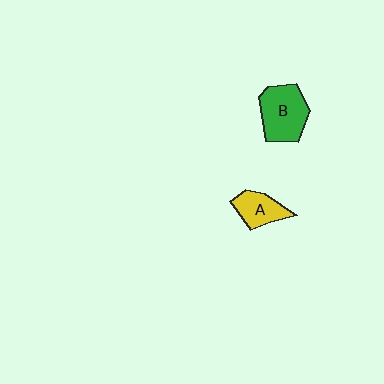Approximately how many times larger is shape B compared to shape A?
Approximately 1.6 times.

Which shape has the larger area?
Shape B (green).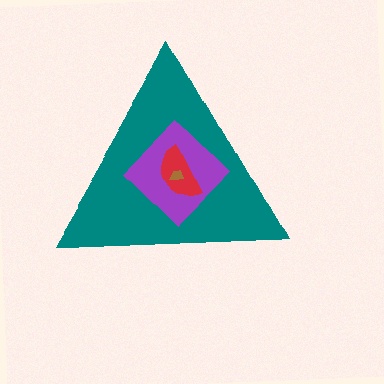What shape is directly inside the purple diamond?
The red semicircle.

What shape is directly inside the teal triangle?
The purple diamond.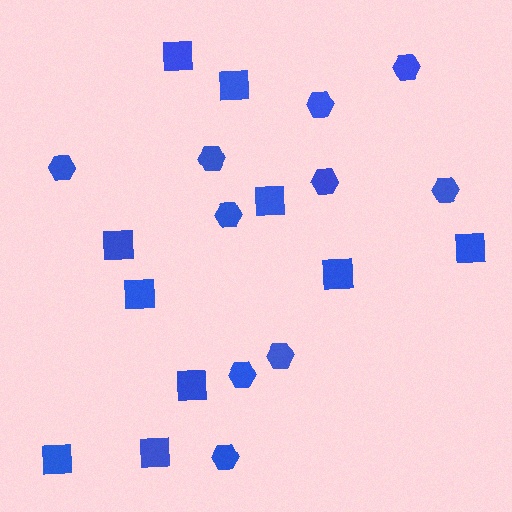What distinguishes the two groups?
There are 2 groups: one group of squares (10) and one group of hexagons (10).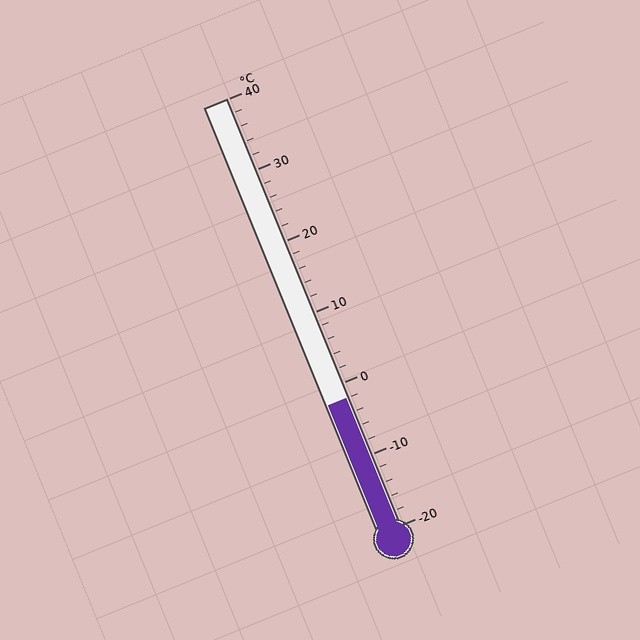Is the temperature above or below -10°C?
The temperature is above -10°C.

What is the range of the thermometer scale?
The thermometer scale ranges from -20°C to 40°C.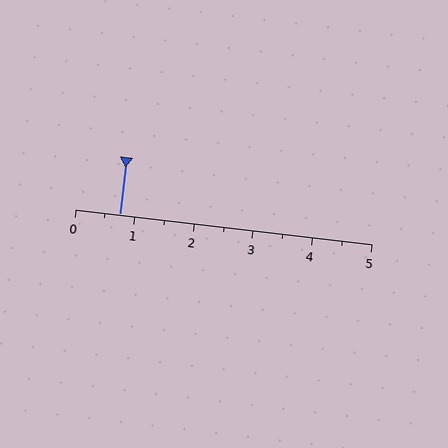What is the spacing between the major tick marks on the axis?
The major ticks are spaced 1 apart.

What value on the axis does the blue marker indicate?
The marker indicates approximately 0.8.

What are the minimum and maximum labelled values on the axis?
The axis runs from 0 to 5.